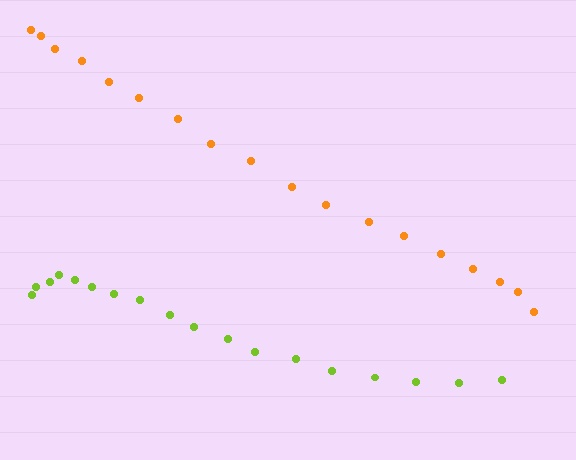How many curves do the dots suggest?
There are 2 distinct paths.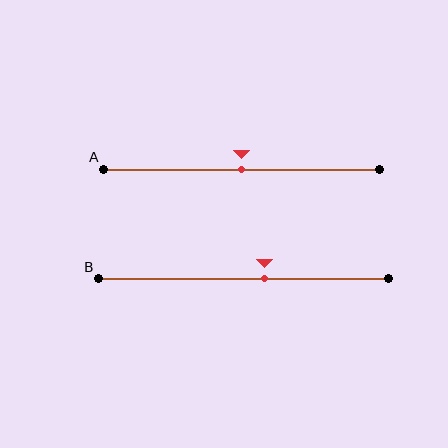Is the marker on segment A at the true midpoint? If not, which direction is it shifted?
Yes, the marker on segment A is at the true midpoint.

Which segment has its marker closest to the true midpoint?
Segment A has its marker closest to the true midpoint.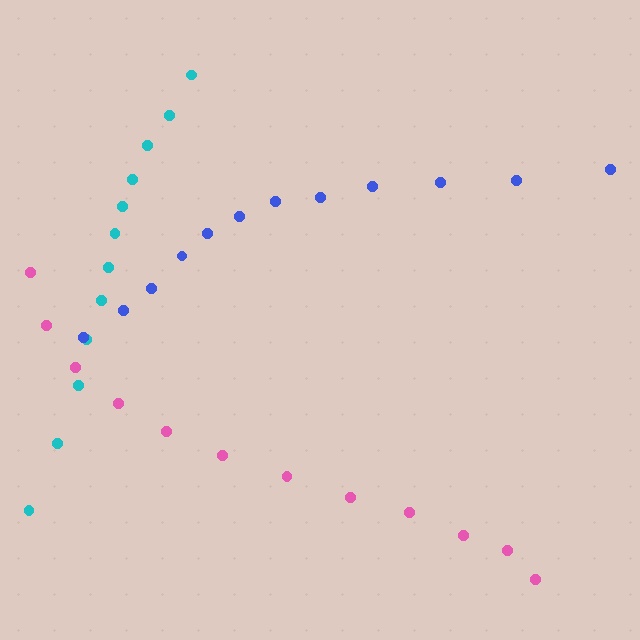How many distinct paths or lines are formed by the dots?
There are 3 distinct paths.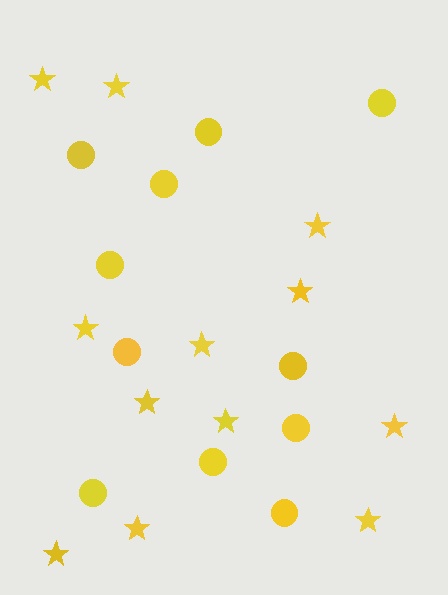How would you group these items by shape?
There are 2 groups: one group of stars (12) and one group of circles (11).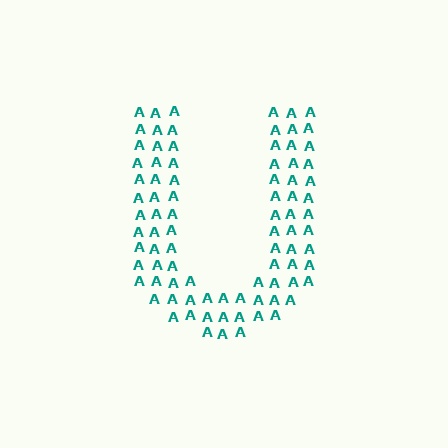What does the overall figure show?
The overall figure shows the letter U.